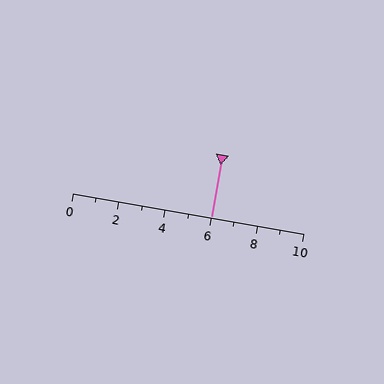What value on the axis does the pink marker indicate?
The marker indicates approximately 6.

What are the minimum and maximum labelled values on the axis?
The axis runs from 0 to 10.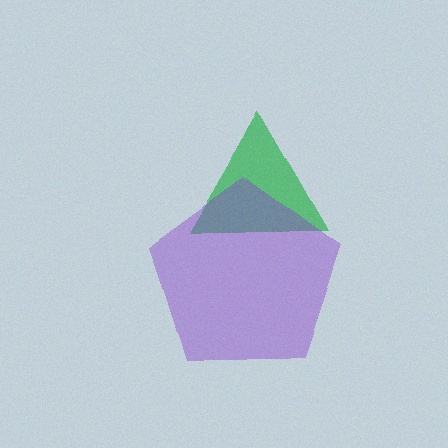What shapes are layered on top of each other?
The layered shapes are: a green triangle, a purple pentagon.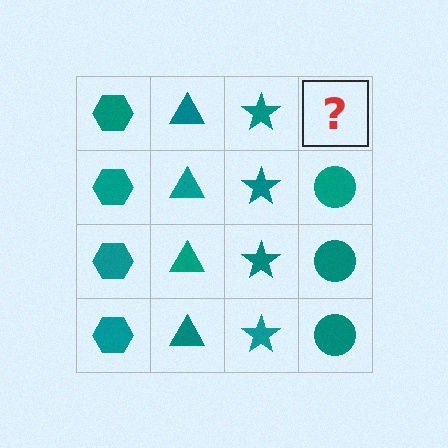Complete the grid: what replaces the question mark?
The question mark should be replaced with a teal circle.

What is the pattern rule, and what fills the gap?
The rule is that each column has a consistent shape. The gap should be filled with a teal circle.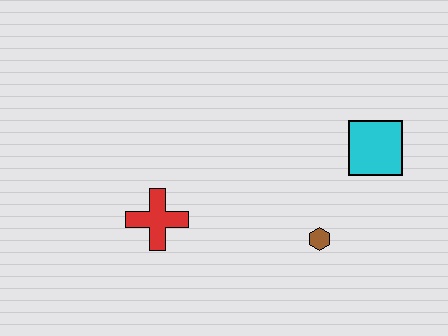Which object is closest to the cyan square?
The brown hexagon is closest to the cyan square.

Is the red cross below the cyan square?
Yes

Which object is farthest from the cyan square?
The red cross is farthest from the cyan square.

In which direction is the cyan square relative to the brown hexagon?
The cyan square is above the brown hexagon.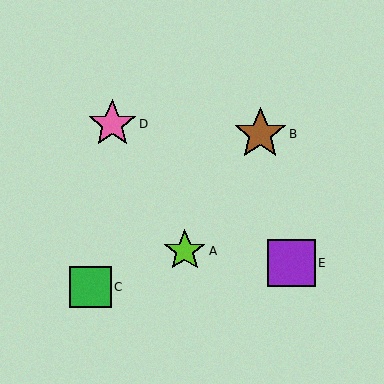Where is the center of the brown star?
The center of the brown star is at (260, 134).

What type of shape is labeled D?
Shape D is a pink star.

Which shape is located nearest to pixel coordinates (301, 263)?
The purple square (labeled E) at (292, 263) is nearest to that location.